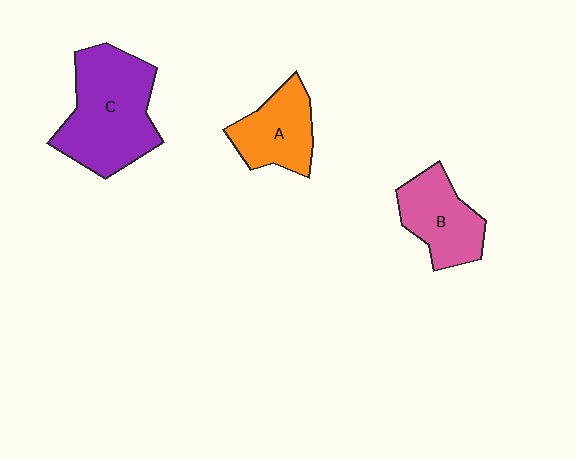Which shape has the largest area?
Shape C (purple).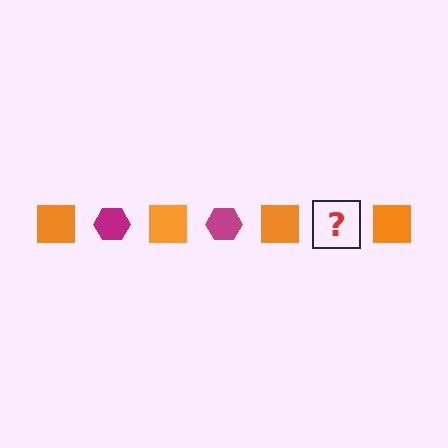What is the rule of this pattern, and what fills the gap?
The rule is that the pattern alternates between orange square and magenta hexagon. The gap should be filled with a magenta hexagon.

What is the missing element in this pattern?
The missing element is a magenta hexagon.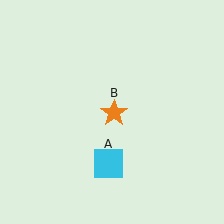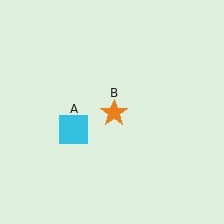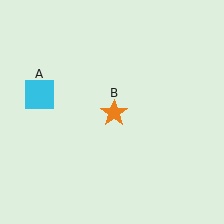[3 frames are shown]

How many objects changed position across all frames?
1 object changed position: cyan square (object A).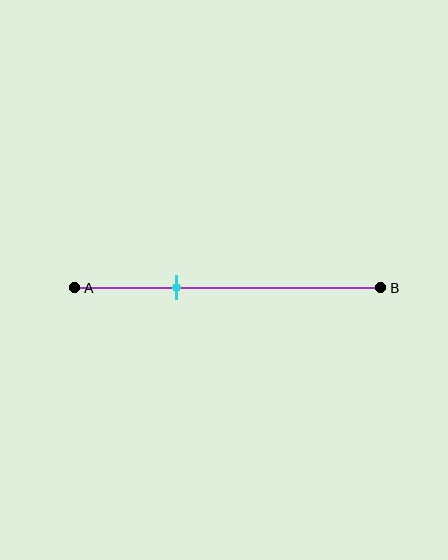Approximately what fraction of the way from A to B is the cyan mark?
The cyan mark is approximately 35% of the way from A to B.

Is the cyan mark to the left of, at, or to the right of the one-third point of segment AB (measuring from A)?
The cyan mark is approximately at the one-third point of segment AB.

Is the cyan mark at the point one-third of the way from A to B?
Yes, the mark is approximately at the one-third point.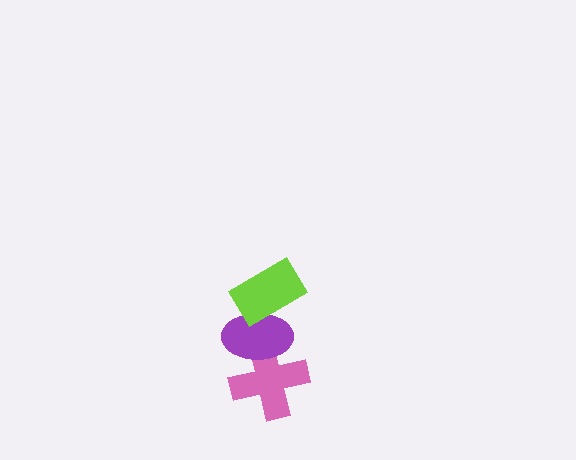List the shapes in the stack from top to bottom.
From top to bottom: the lime rectangle, the purple ellipse, the pink cross.